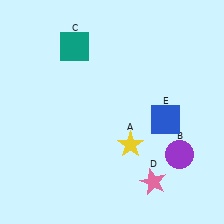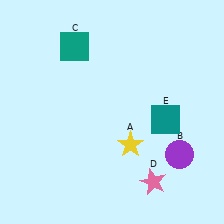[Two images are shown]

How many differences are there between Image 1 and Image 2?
There is 1 difference between the two images.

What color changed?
The square (E) changed from blue in Image 1 to teal in Image 2.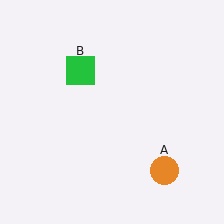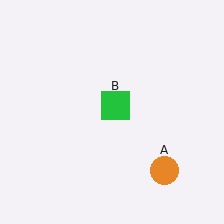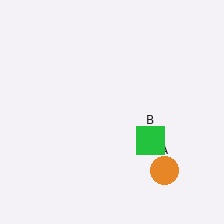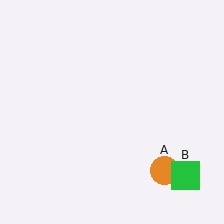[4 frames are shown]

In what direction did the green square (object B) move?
The green square (object B) moved down and to the right.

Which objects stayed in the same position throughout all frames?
Orange circle (object A) remained stationary.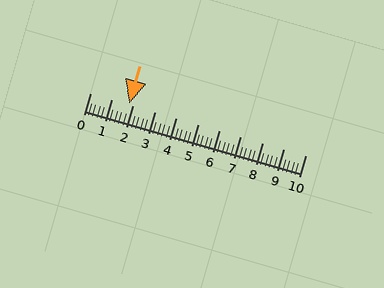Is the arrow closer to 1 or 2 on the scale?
The arrow is closer to 2.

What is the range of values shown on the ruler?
The ruler shows values from 0 to 10.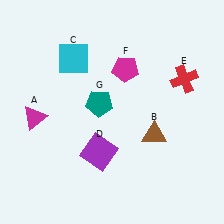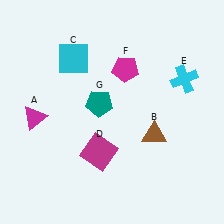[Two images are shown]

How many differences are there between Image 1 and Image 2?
There are 2 differences between the two images.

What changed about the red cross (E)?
In Image 1, E is red. In Image 2, it changed to cyan.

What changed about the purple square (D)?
In Image 1, D is purple. In Image 2, it changed to magenta.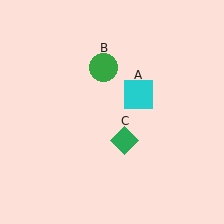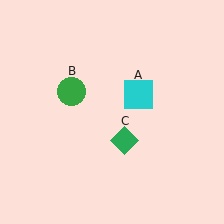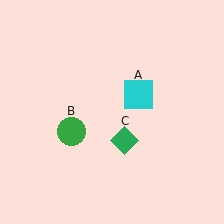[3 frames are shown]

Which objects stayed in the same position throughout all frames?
Cyan square (object A) and green diamond (object C) remained stationary.